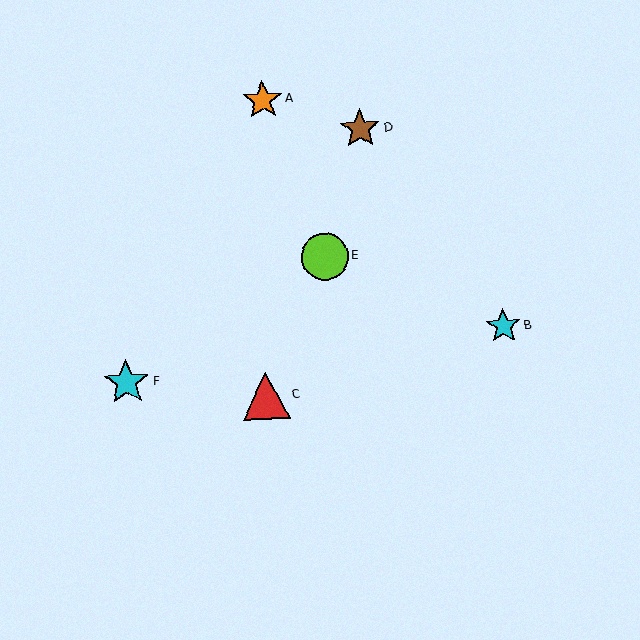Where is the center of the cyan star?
The center of the cyan star is at (126, 382).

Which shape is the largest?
The lime circle (labeled E) is the largest.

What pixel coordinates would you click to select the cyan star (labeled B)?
Click at (503, 326) to select the cyan star B.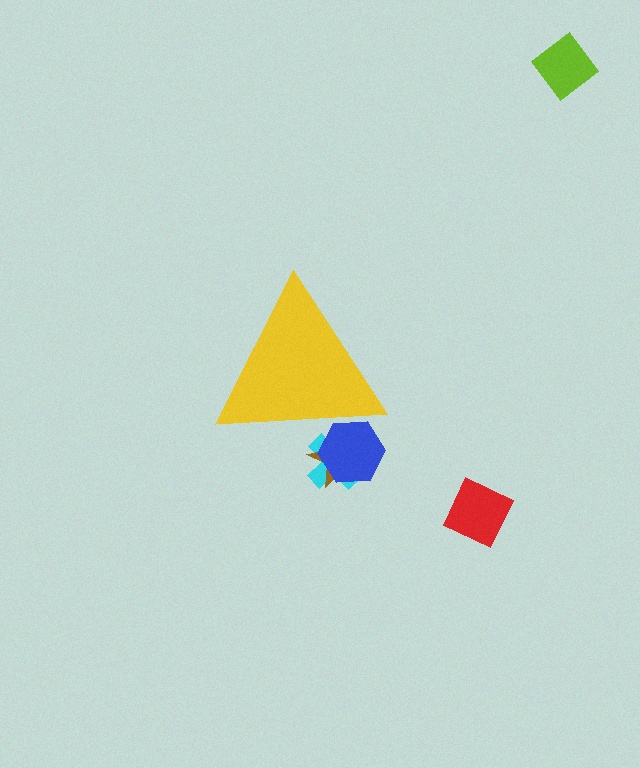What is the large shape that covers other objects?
A yellow triangle.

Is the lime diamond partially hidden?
No, the lime diamond is fully visible.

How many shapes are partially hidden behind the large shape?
3 shapes are partially hidden.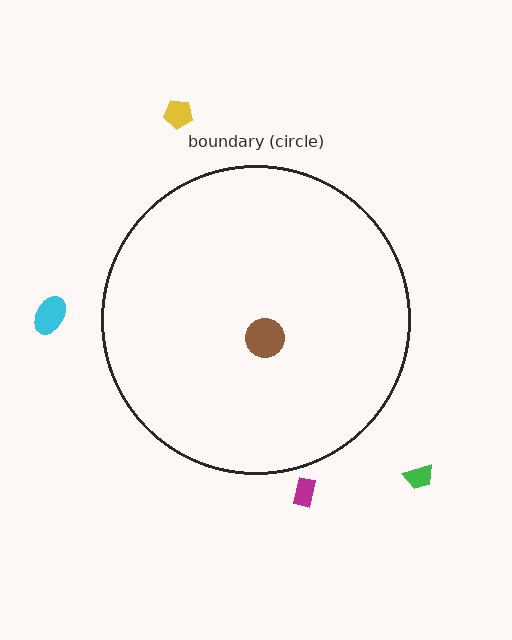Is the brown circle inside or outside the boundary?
Inside.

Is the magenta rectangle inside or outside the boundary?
Outside.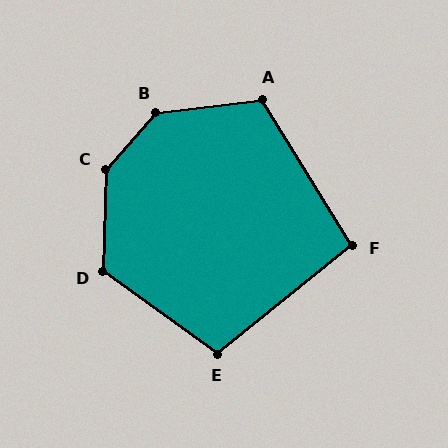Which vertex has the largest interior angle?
C, at approximately 140 degrees.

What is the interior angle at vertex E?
Approximately 105 degrees (obtuse).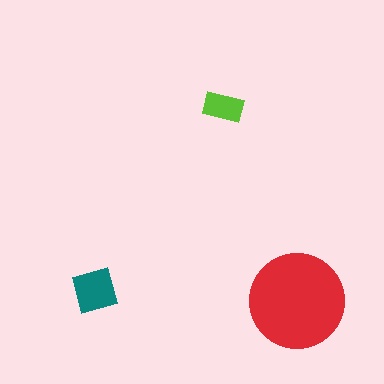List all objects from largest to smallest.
The red circle, the teal square, the lime rectangle.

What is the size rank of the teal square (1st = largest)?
2nd.